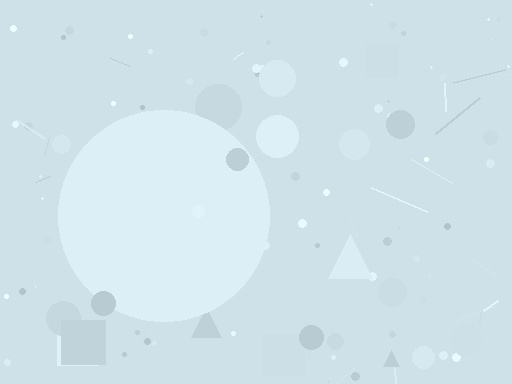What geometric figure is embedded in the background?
A circle is embedded in the background.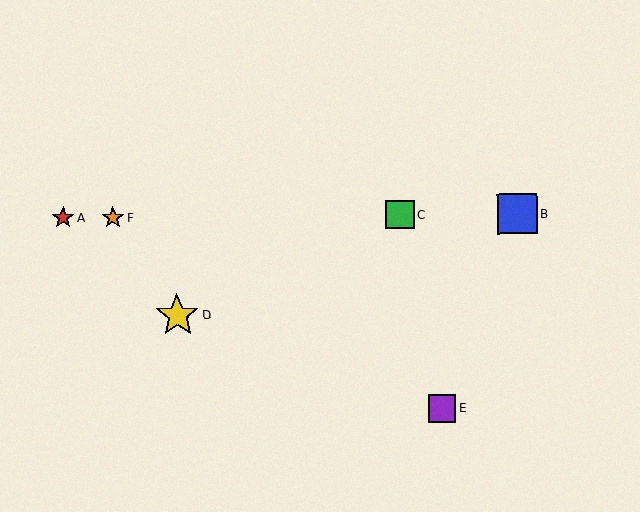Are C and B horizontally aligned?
Yes, both are at y≈215.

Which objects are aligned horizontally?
Objects A, B, C, F are aligned horizontally.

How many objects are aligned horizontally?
4 objects (A, B, C, F) are aligned horizontally.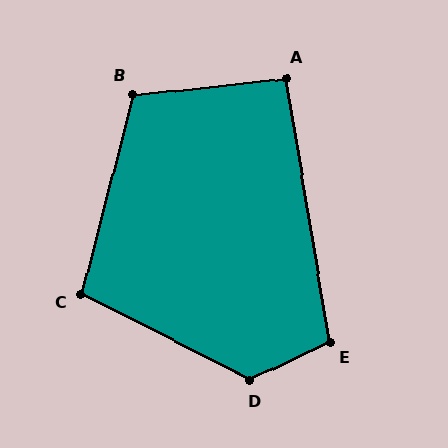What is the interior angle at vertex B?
Approximately 110 degrees (obtuse).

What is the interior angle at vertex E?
Approximately 106 degrees (obtuse).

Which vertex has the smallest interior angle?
A, at approximately 93 degrees.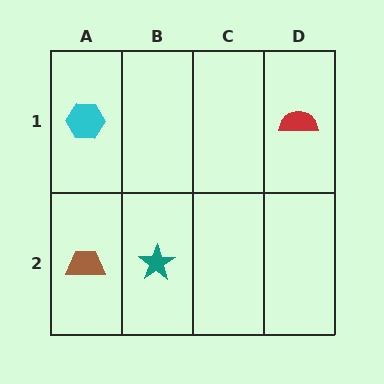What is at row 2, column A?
A brown trapezoid.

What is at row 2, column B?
A teal star.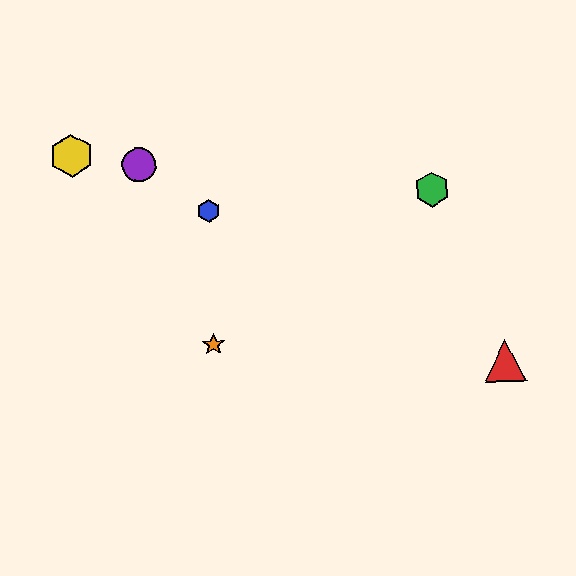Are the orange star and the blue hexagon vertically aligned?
Yes, both are at x≈214.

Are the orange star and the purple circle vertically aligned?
No, the orange star is at x≈214 and the purple circle is at x≈139.